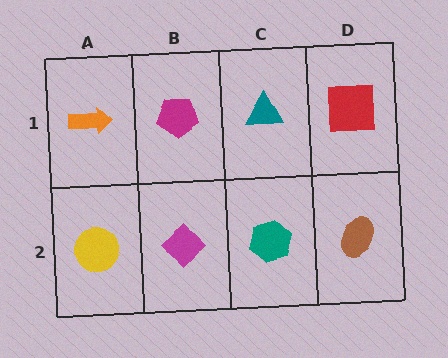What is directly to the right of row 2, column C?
A brown ellipse.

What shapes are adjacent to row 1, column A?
A yellow circle (row 2, column A), a magenta pentagon (row 1, column B).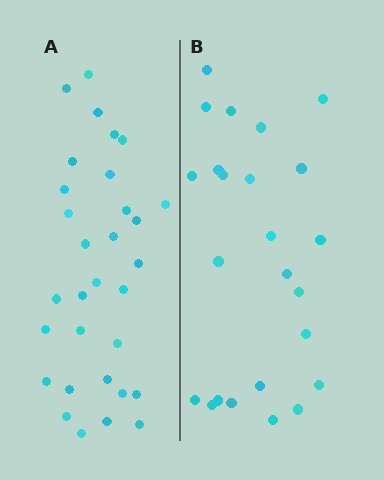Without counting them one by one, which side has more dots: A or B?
Region A (the left region) has more dots.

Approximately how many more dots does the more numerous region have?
Region A has roughly 8 or so more dots than region B.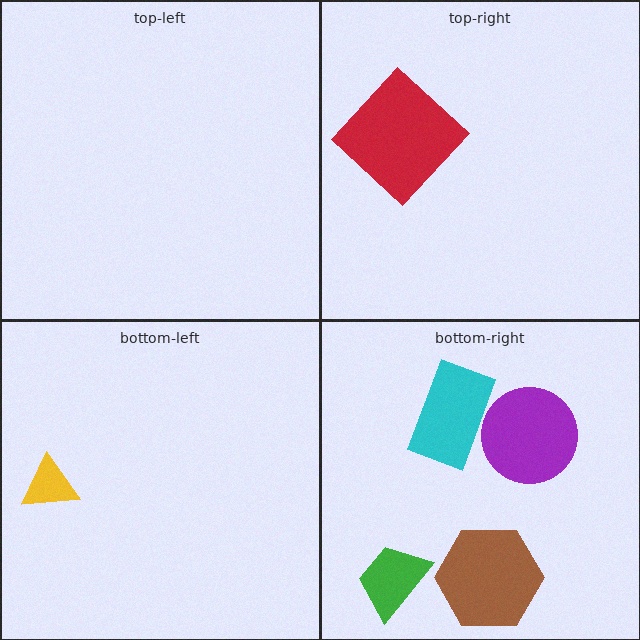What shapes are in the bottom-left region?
The yellow triangle.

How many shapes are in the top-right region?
1.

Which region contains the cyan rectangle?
The bottom-right region.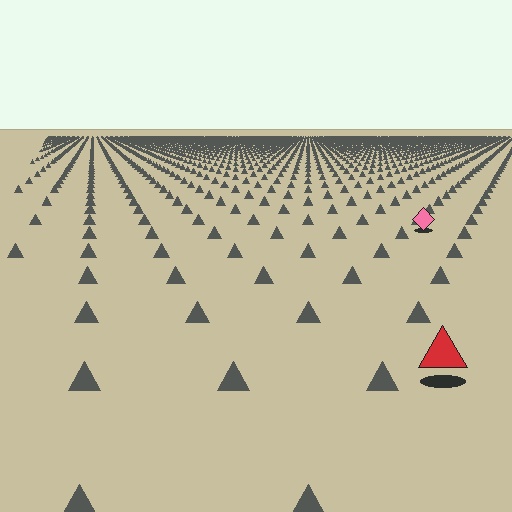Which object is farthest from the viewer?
The pink diamond is farthest from the viewer. It appears smaller and the ground texture around it is denser.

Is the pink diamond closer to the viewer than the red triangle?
No. The red triangle is closer — you can tell from the texture gradient: the ground texture is coarser near it.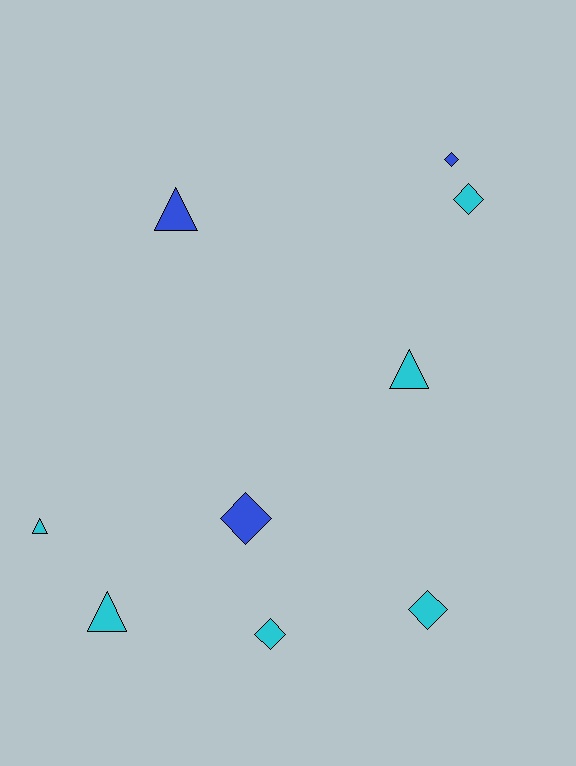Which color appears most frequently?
Cyan, with 6 objects.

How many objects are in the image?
There are 9 objects.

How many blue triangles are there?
There is 1 blue triangle.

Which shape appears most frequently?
Diamond, with 5 objects.